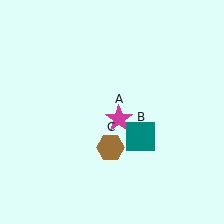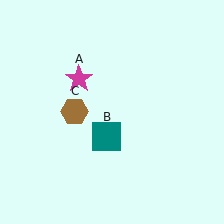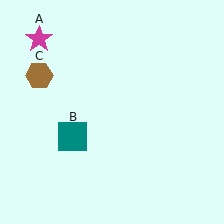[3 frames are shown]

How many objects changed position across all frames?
3 objects changed position: magenta star (object A), teal square (object B), brown hexagon (object C).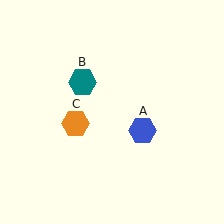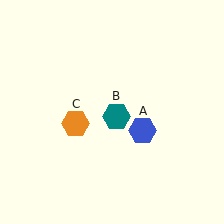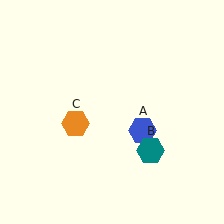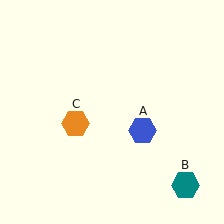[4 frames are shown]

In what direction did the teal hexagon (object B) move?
The teal hexagon (object B) moved down and to the right.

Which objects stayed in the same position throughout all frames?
Blue hexagon (object A) and orange hexagon (object C) remained stationary.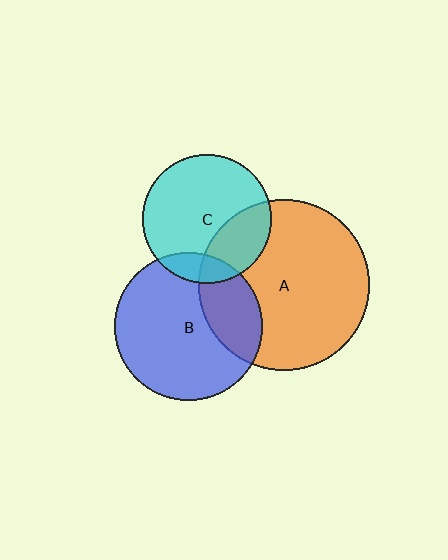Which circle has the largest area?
Circle A (orange).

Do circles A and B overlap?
Yes.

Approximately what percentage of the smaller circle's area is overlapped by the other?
Approximately 25%.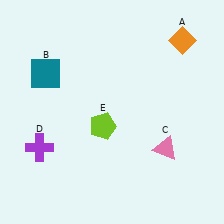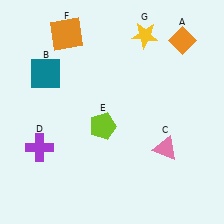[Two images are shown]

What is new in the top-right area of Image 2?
A yellow star (G) was added in the top-right area of Image 2.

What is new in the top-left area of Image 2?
An orange square (F) was added in the top-left area of Image 2.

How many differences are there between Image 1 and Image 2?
There are 2 differences between the two images.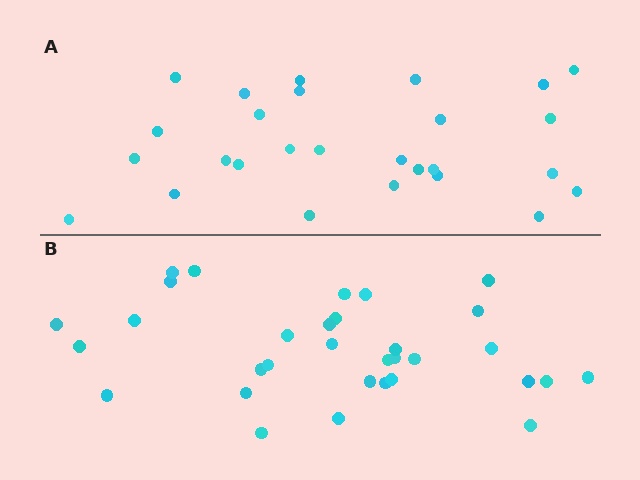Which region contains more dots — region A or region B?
Region B (the bottom region) has more dots.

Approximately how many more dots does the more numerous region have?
Region B has about 5 more dots than region A.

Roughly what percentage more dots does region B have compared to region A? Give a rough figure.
About 20% more.